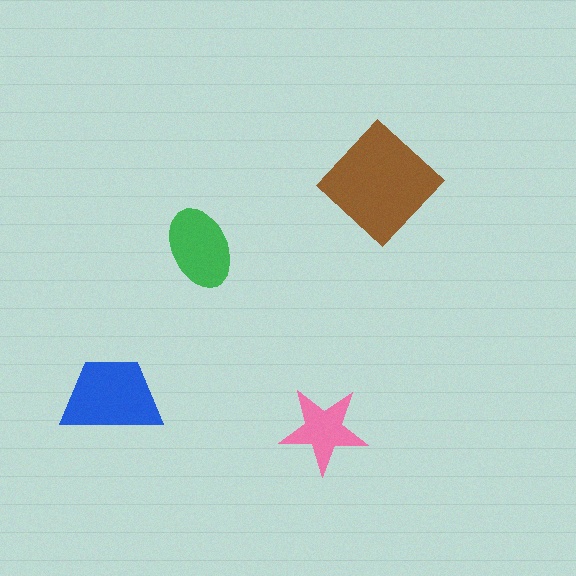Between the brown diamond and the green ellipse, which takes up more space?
The brown diamond.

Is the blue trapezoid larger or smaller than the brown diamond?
Smaller.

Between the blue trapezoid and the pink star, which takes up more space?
The blue trapezoid.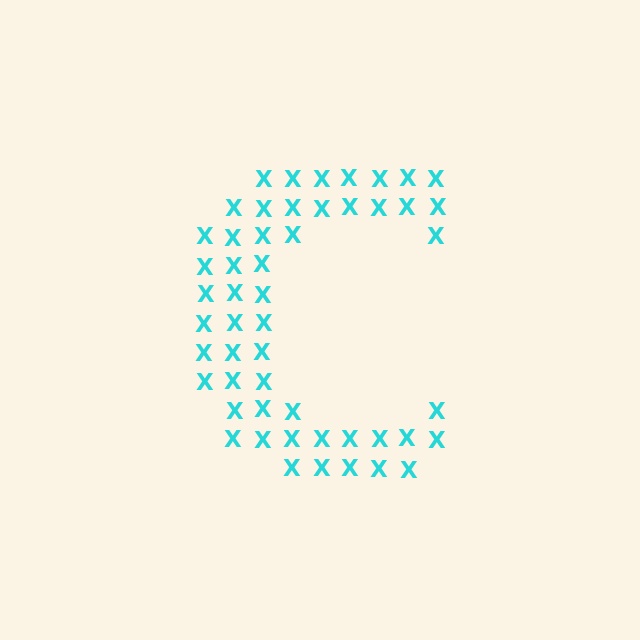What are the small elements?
The small elements are letter X's.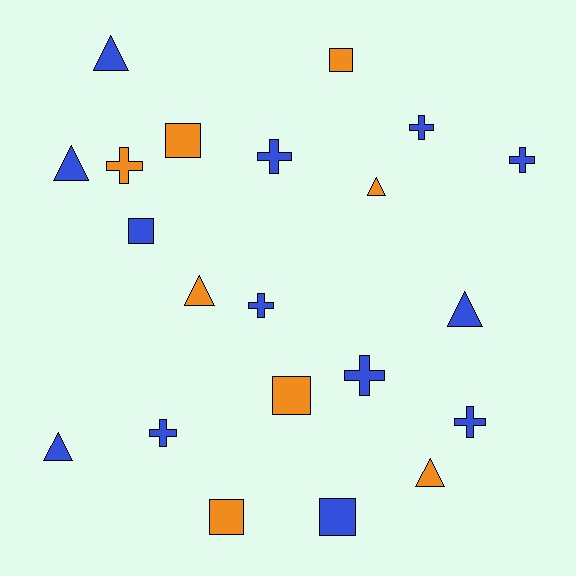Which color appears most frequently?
Blue, with 13 objects.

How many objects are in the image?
There are 21 objects.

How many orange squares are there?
There are 4 orange squares.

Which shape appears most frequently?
Cross, with 8 objects.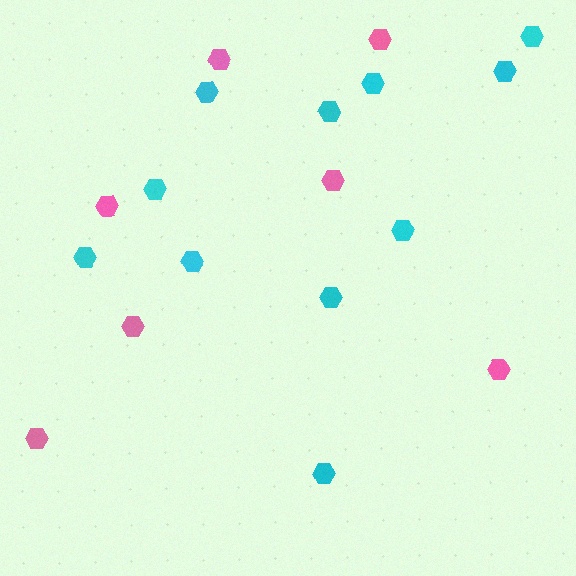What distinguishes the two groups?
There are 2 groups: one group of cyan hexagons (11) and one group of pink hexagons (7).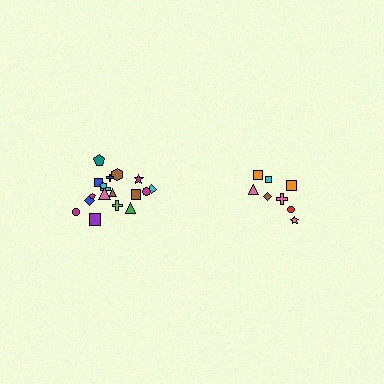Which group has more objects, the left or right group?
The left group.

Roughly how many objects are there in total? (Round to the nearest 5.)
Roughly 25 objects in total.